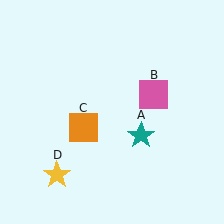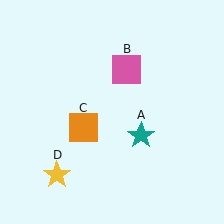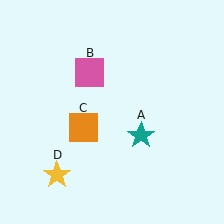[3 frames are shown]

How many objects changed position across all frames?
1 object changed position: pink square (object B).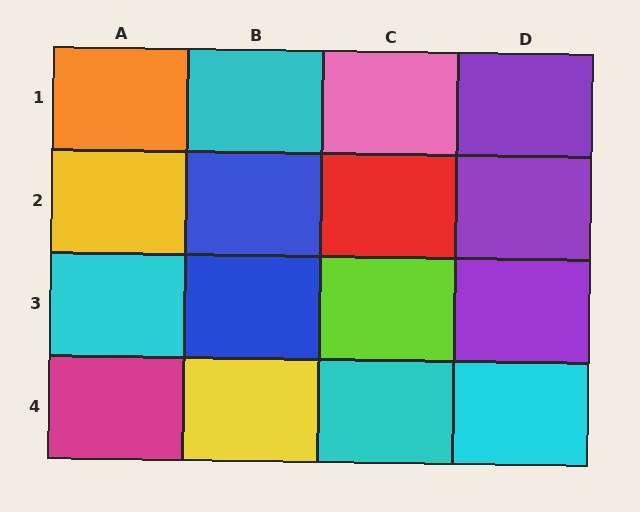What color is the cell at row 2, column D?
Purple.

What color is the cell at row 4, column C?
Cyan.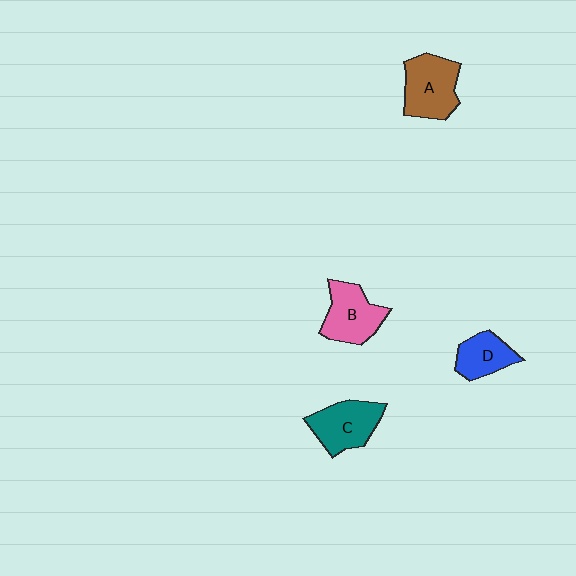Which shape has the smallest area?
Shape D (blue).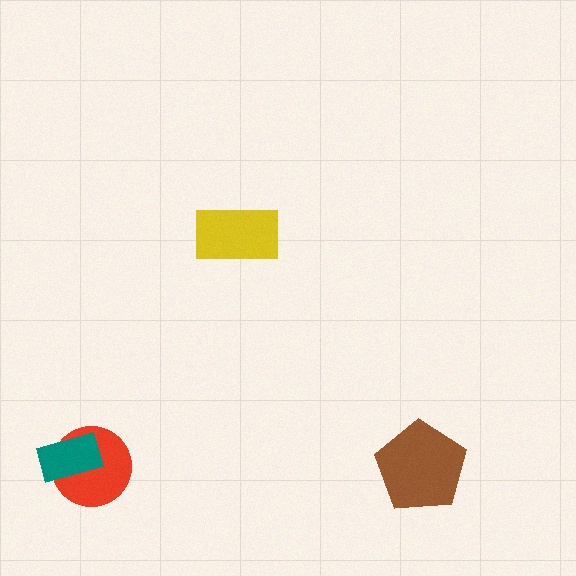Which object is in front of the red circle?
The teal rectangle is in front of the red circle.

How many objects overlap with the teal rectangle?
1 object overlaps with the teal rectangle.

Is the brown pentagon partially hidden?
No, no other shape covers it.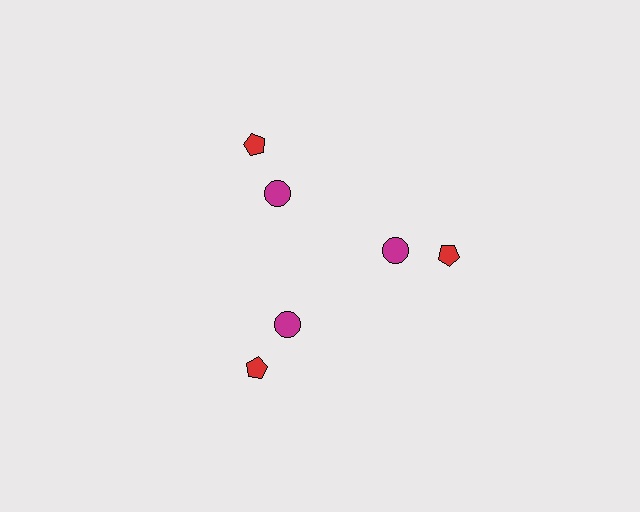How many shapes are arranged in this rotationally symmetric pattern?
There are 6 shapes, arranged in 3 groups of 2.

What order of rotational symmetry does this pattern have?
This pattern has 3-fold rotational symmetry.